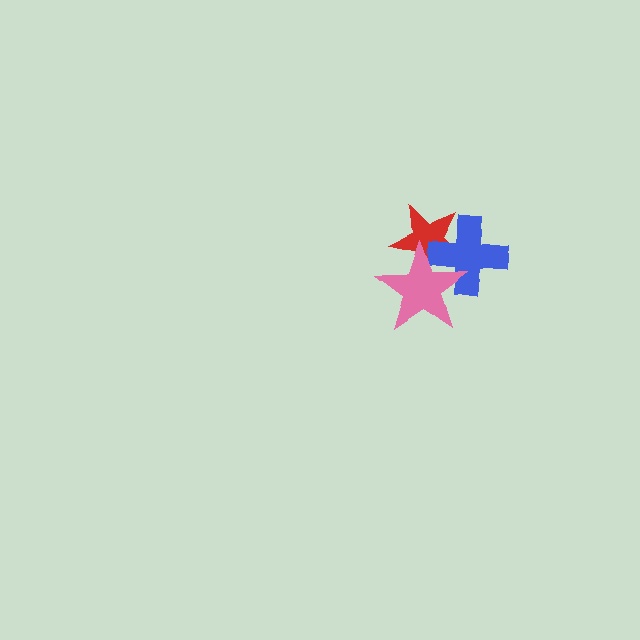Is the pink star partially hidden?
No, no other shape covers it.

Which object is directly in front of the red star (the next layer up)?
The blue cross is directly in front of the red star.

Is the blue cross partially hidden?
Yes, it is partially covered by another shape.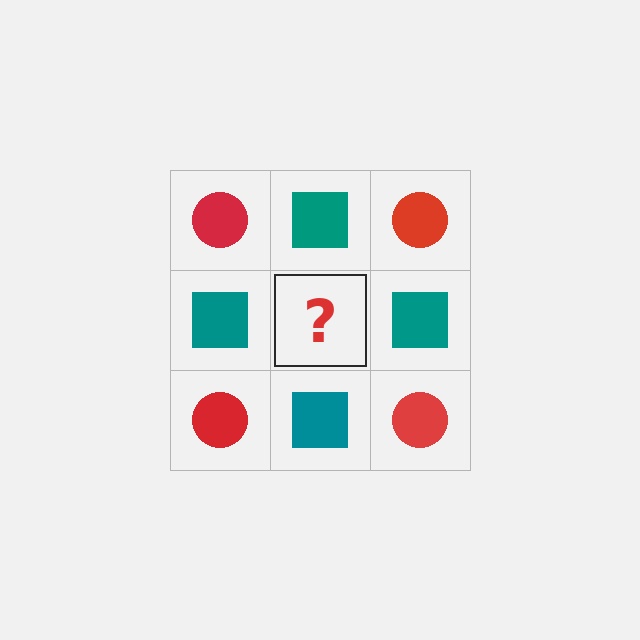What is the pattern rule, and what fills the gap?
The rule is that it alternates red circle and teal square in a checkerboard pattern. The gap should be filled with a red circle.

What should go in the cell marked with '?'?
The missing cell should contain a red circle.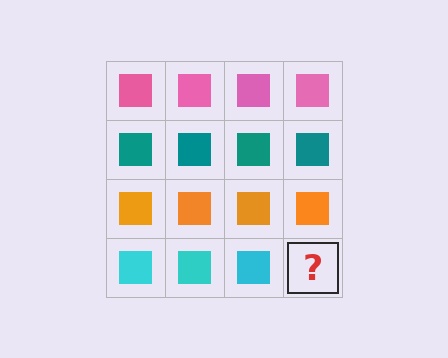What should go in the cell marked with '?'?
The missing cell should contain a cyan square.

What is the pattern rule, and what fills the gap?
The rule is that each row has a consistent color. The gap should be filled with a cyan square.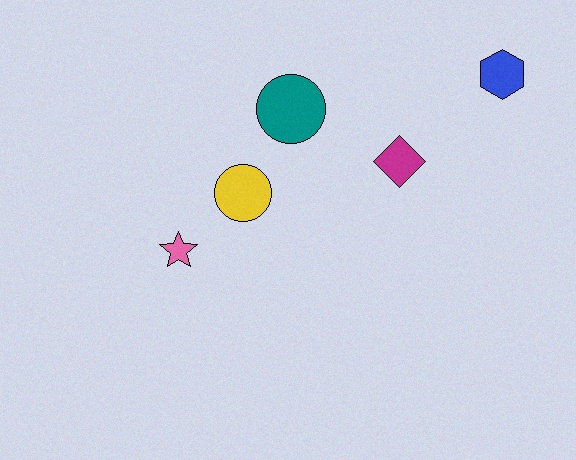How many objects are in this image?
There are 5 objects.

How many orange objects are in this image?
There are no orange objects.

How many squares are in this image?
There are no squares.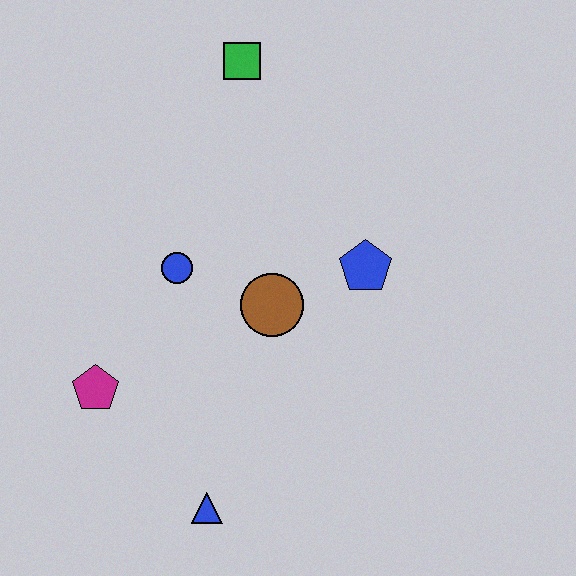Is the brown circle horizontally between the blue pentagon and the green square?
Yes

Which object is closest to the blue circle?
The brown circle is closest to the blue circle.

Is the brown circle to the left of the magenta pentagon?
No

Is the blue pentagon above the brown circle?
Yes